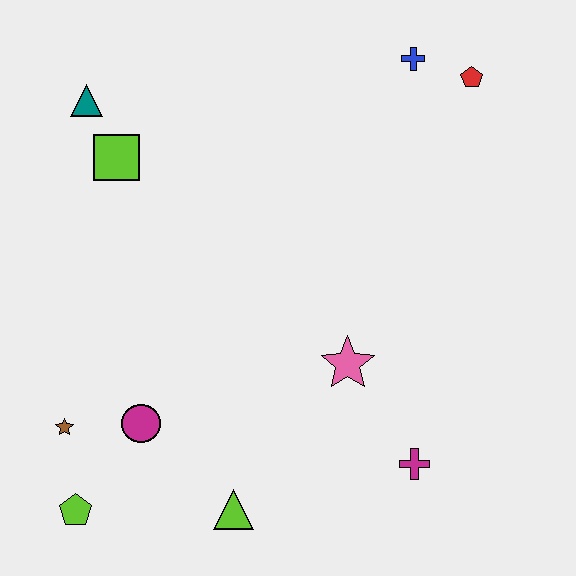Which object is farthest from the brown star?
The red pentagon is farthest from the brown star.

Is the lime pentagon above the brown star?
No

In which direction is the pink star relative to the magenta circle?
The pink star is to the right of the magenta circle.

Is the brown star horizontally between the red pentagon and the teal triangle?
No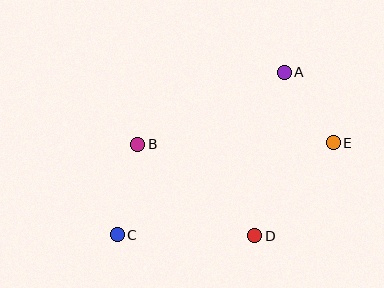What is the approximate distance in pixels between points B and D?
The distance between B and D is approximately 148 pixels.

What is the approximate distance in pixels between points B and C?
The distance between B and C is approximately 93 pixels.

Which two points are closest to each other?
Points A and E are closest to each other.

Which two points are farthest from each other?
Points C and E are farthest from each other.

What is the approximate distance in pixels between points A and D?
The distance between A and D is approximately 166 pixels.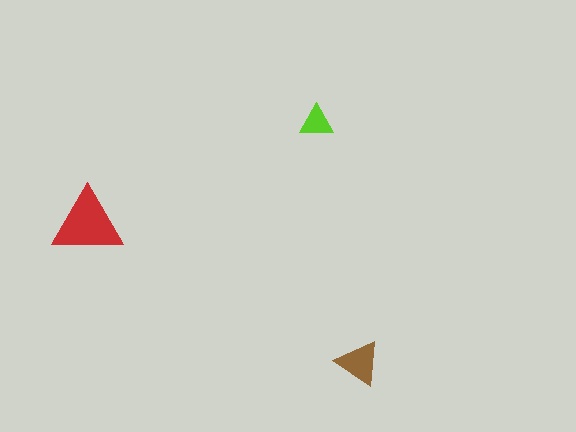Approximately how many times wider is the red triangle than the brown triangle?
About 1.5 times wider.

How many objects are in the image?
There are 3 objects in the image.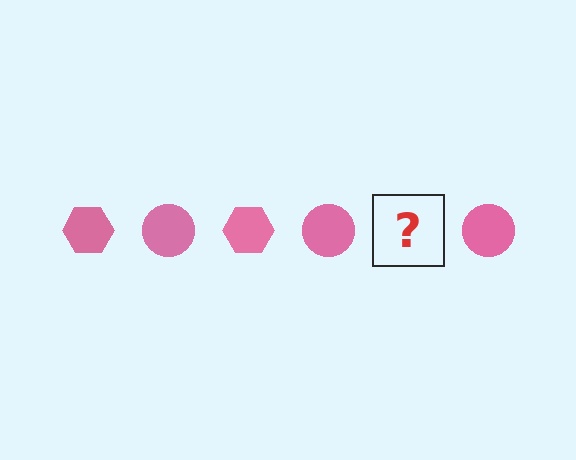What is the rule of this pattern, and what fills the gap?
The rule is that the pattern cycles through hexagon, circle shapes in pink. The gap should be filled with a pink hexagon.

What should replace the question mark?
The question mark should be replaced with a pink hexagon.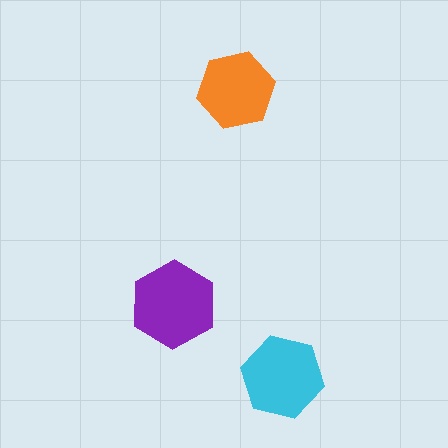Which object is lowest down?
The cyan hexagon is bottommost.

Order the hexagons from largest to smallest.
the purple one, the cyan one, the orange one.